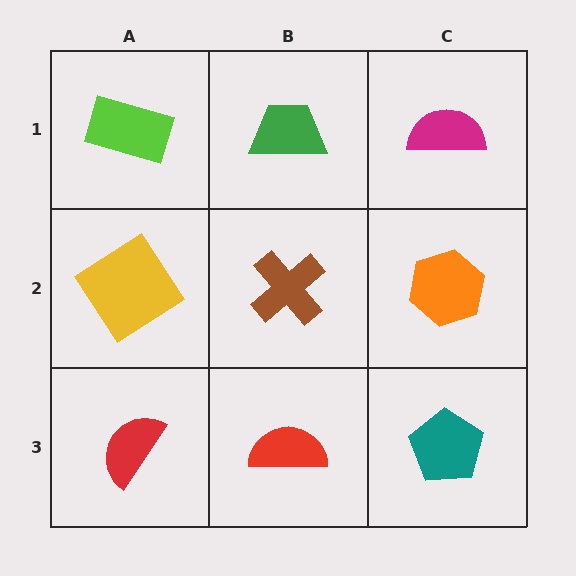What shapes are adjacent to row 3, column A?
A yellow diamond (row 2, column A), a red semicircle (row 3, column B).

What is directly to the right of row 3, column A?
A red semicircle.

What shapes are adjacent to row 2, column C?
A magenta semicircle (row 1, column C), a teal pentagon (row 3, column C), a brown cross (row 2, column B).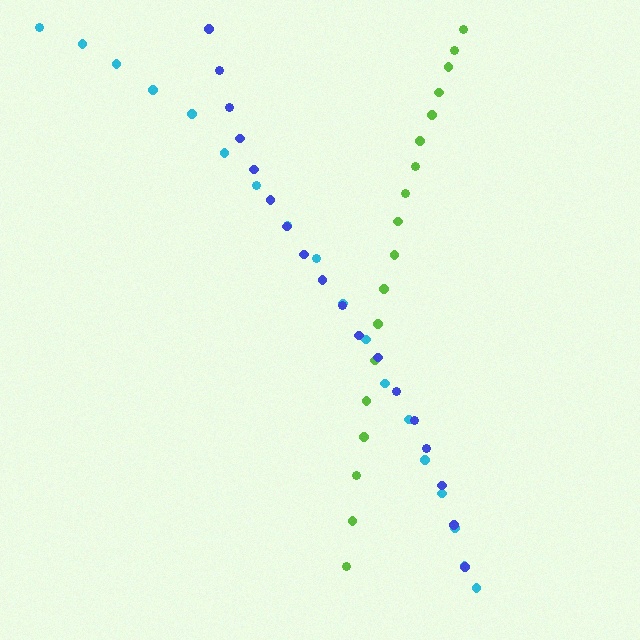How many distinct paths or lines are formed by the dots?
There are 3 distinct paths.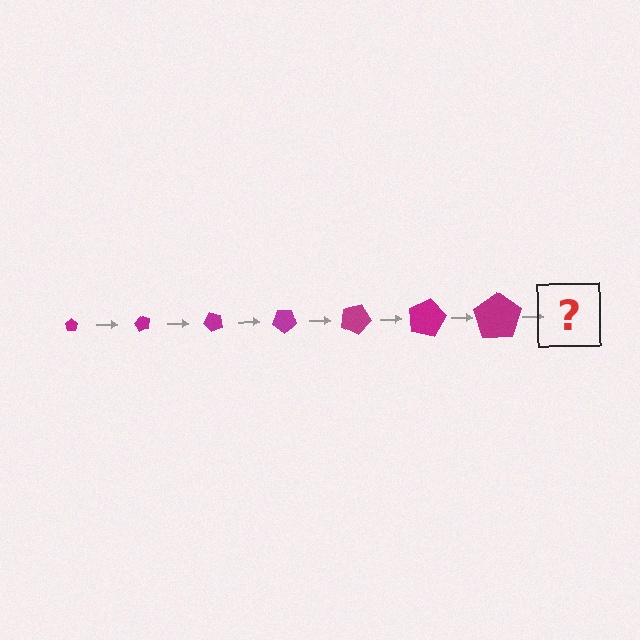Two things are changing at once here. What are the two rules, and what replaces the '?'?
The two rules are that the pentagon grows larger each step and it rotates 60 degrees each step. The '?' should be a pentagon, larger than the previous one and rotated 420 degrees from the start.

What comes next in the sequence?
The next element should be a pentagon, larger than the previous one and rotated 420 degrees from the start.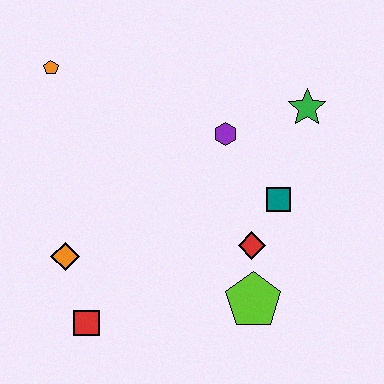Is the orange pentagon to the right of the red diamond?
No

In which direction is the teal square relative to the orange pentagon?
The teal square is to the right of the orange pentagon.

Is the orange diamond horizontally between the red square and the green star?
No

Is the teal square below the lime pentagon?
No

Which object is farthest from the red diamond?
The orange pentagon is farthest from the red diamond.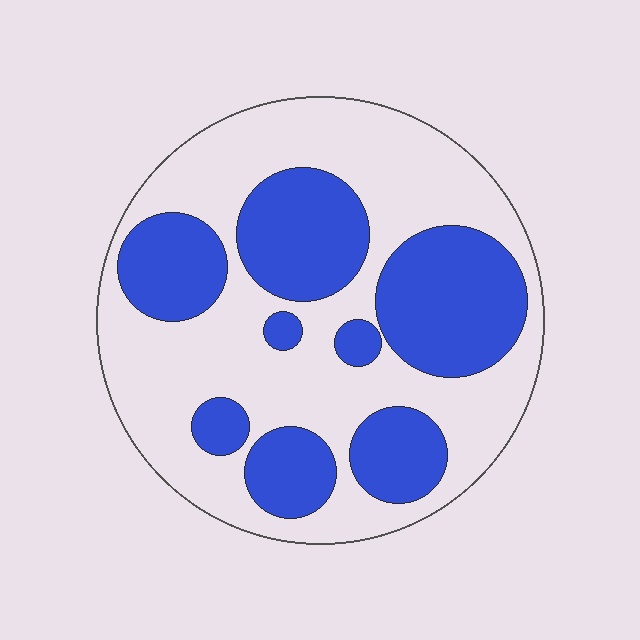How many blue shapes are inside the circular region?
8.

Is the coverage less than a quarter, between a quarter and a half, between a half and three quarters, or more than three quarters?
Between a quarter and a half.